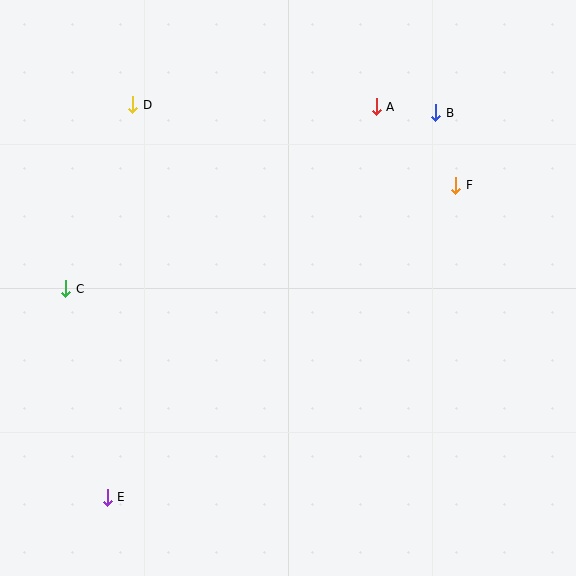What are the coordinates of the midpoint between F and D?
The midpoint between F and D is at (294, 145).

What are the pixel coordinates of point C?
Point C is at (66, 289).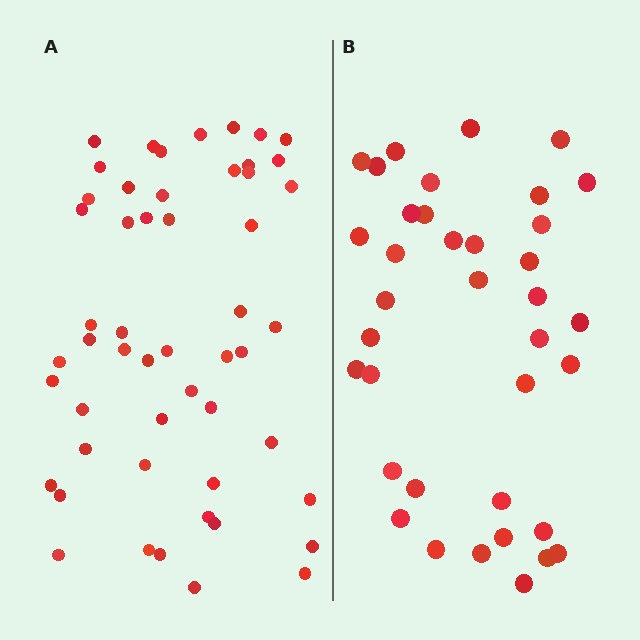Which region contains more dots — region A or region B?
Region A (the left region) has more dots.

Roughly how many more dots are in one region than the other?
Region A has approximately 15 more dots than region B.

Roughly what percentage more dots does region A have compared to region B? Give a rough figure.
About 40% more.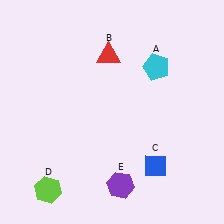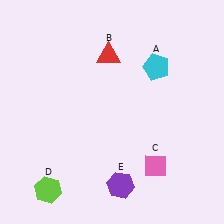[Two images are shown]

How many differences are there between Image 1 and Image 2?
There is 1 difference between the two images.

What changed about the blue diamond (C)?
In Image 1, C is blue. In Image 2, it changed to pink.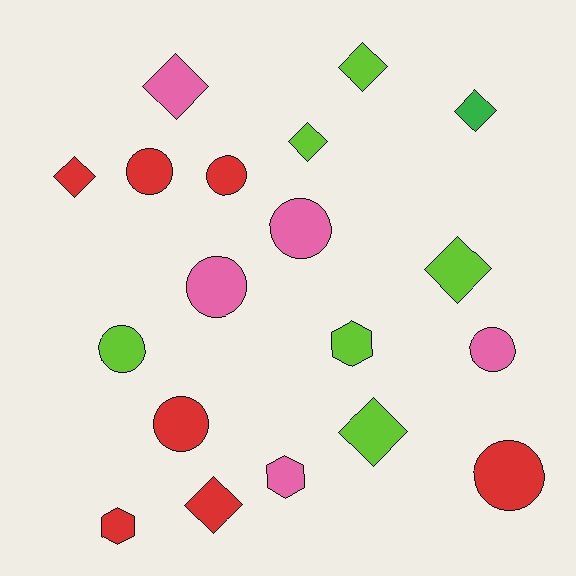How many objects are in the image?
There are 19 objects.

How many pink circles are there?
There are 3 pink circles.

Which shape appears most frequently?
Circle, with 8 objects.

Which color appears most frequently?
Red, with 7 objects.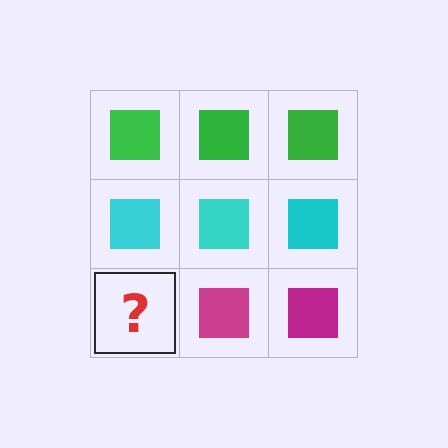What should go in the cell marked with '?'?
The missing cell should contain a magenta square.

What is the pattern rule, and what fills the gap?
The rule is that each row has a consistent color. The gap should be filled with a magenta square.